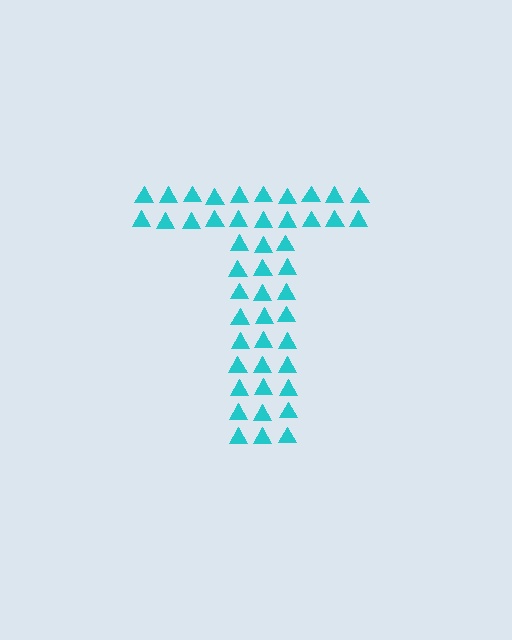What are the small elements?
The small elements are triangles.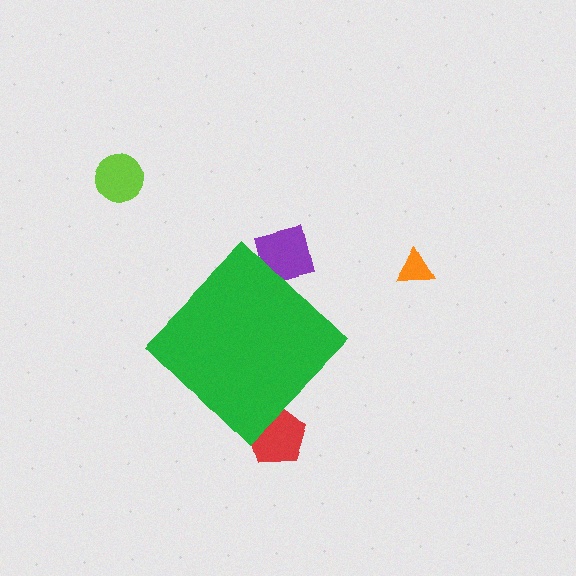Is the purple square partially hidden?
Yes, the purple square is partially hidden behind the green diamond.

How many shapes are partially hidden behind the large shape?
2 shapes are partially hidden.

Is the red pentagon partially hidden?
Yes, the red pentagon is partially hidden behind the green diamond.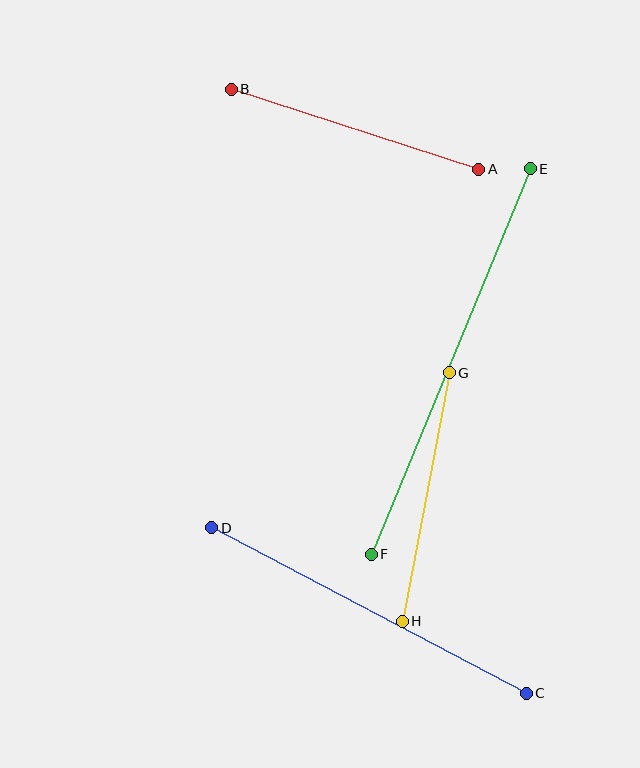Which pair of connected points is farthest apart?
Points E and F are farthest apart.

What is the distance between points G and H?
The distance is approximately 253 pixels.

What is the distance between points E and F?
The distance is approximately 417 pixels.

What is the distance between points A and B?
The distance is approximately 260 pixels.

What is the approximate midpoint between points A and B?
The midpoint is at approximately (355, 129) pixels.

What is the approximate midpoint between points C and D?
The midpoint is at approximately (369, 611) pixels.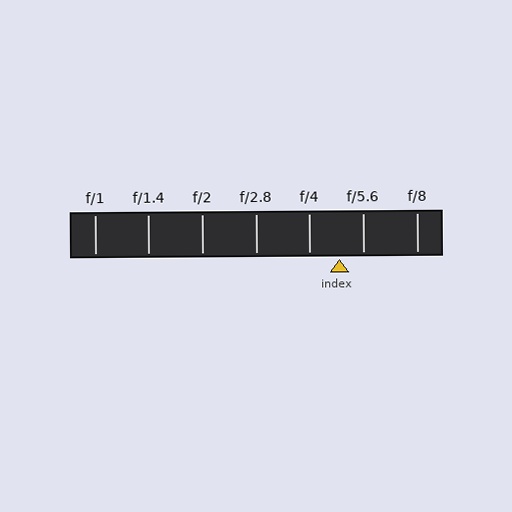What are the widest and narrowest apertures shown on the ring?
The widest aperture shown is f/1 and the narrowest is f/8.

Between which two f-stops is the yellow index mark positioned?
The index mark is between f/4 and f/5.6.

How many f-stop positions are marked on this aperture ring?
There are 7 f-stop positions marked.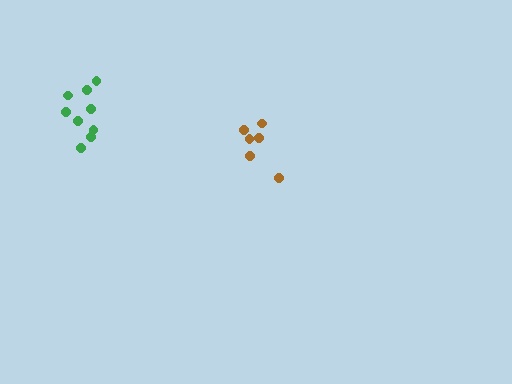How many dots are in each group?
Group 1: 6 dots, Group 2: 9 dots (15 total).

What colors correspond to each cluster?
The clusters are colored: brown, green.